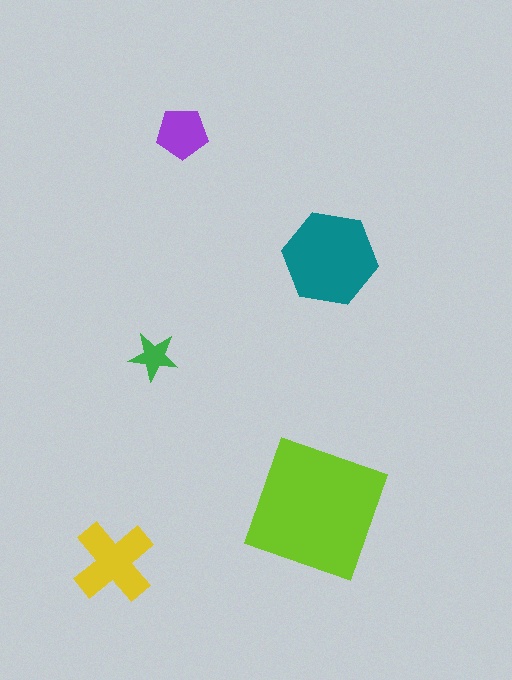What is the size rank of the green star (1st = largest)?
5th.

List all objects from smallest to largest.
The green star, the purple pentagon, the yellow cross, the teal hexagon, the lime square.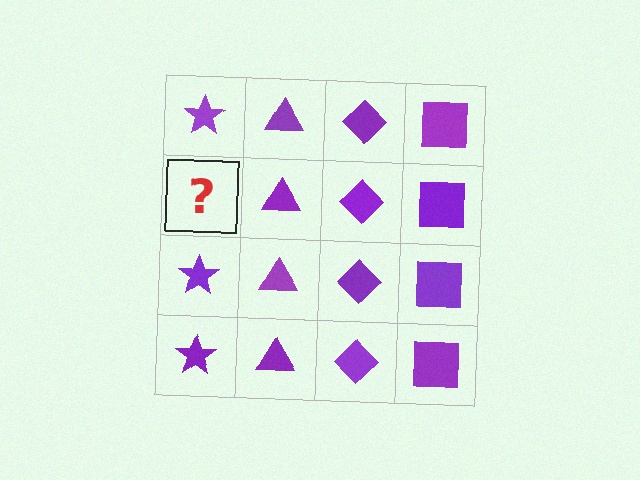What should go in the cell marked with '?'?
The missing cell should contain a purple star.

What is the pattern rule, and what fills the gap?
The rule is that each column has a consistent shape. The gap should be filled with a purple star.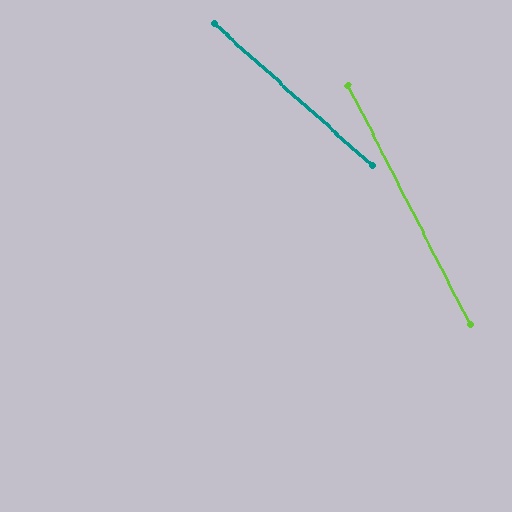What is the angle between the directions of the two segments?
Approximately 21 degrees.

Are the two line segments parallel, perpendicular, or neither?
Neither parallel nor perpendicular — they differ by about 21°.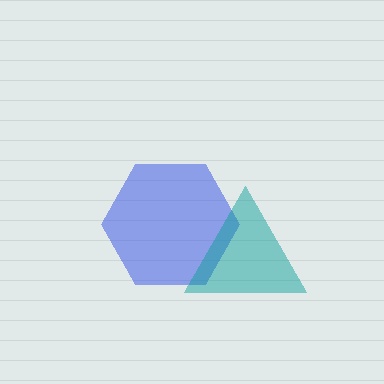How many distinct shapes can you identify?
There are 2 distinct shapes: a blue hexagon, a teal triangle.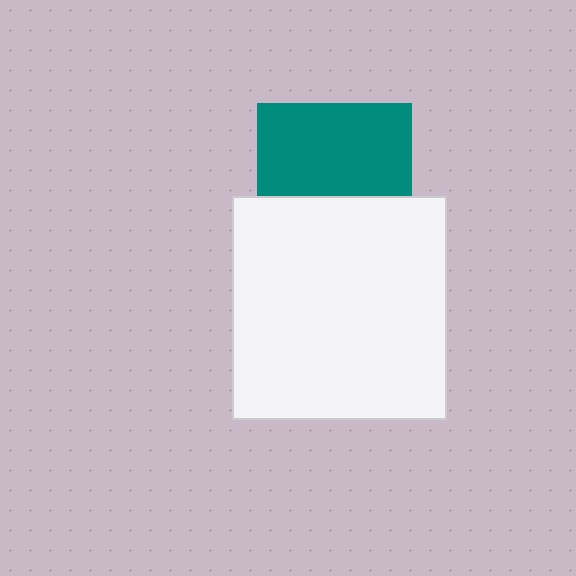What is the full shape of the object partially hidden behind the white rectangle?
The partially hidden object is a teal square.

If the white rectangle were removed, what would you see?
You would see the complete teal square.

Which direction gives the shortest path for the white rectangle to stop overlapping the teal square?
Moving down gives the shortest separation.